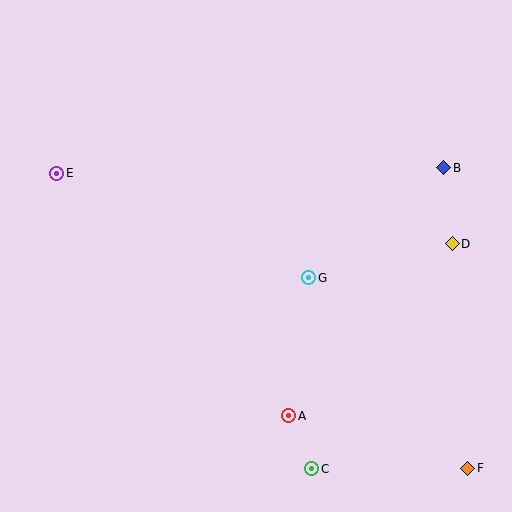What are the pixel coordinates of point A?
Point A is at (289, 416).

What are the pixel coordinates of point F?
Point F is at (468, 468).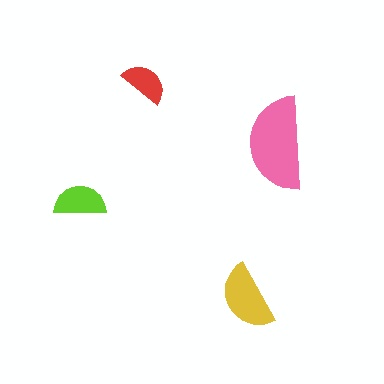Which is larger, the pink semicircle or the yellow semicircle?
The pink one.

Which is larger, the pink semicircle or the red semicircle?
The pink one.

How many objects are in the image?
There are 4 objects in the image.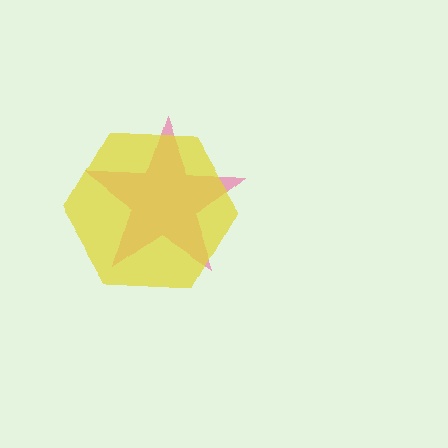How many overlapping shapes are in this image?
There are 2 overlapping shapes in the image.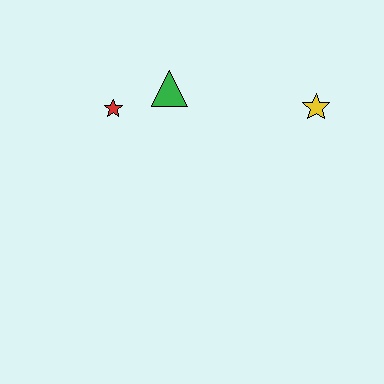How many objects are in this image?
There are 3 objects.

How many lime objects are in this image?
There are no lime objects.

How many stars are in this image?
There are 2 stars.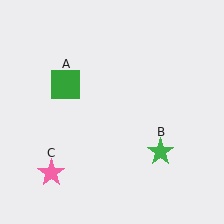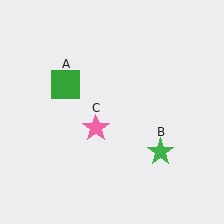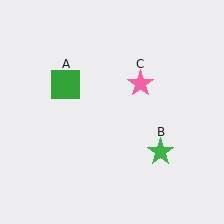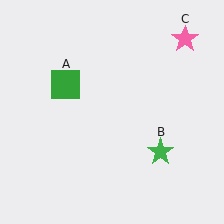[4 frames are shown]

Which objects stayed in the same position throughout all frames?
Green square (object A) and green star (object B) remained stationary.